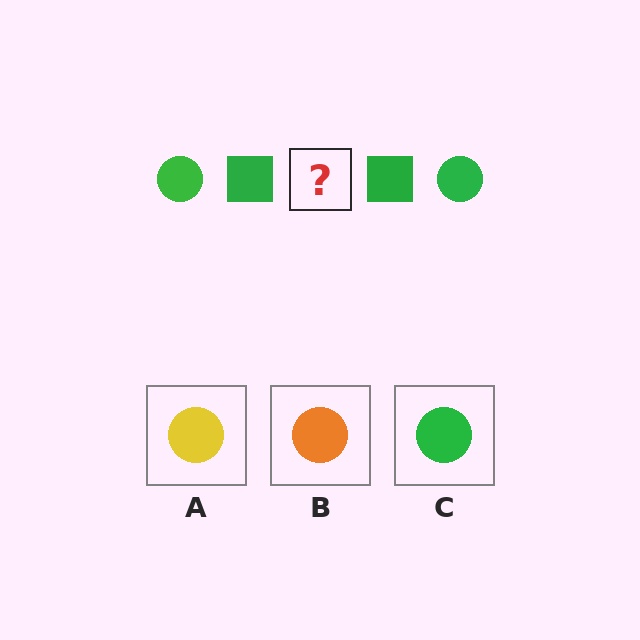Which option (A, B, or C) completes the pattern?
C.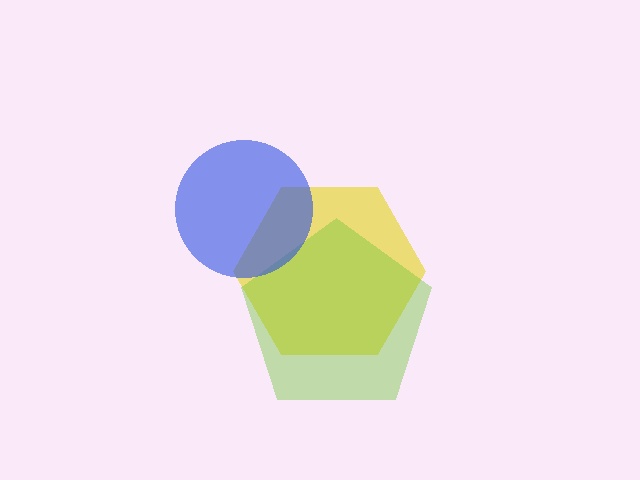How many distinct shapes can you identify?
There are 3 distinct shapes: a yellow hexagon, a lime pentagon, a blue circle.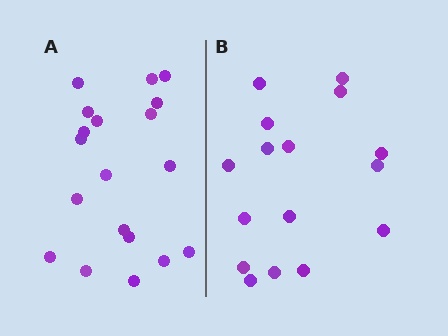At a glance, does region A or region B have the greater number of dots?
Region A (the left region) has more dots.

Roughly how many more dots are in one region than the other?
Region A has just a few more — roughly 2 or 3 more dots than region B.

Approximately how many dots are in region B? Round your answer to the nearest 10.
About 20 dots. (The exact count is 16, which rounds to 20.)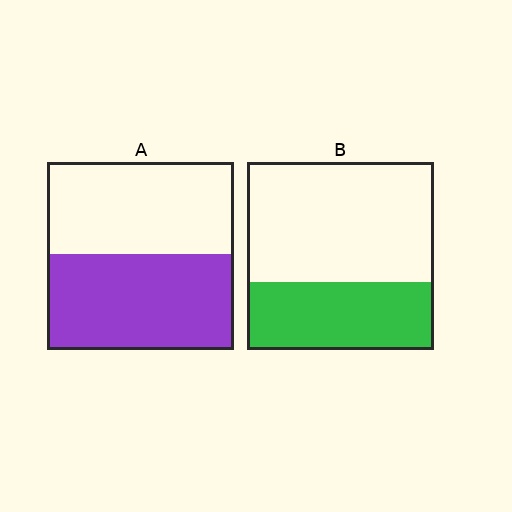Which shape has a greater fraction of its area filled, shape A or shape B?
Shape A.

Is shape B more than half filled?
No.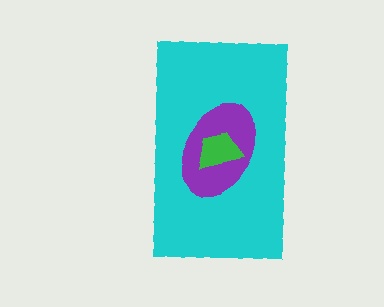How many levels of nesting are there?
3.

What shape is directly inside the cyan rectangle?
The purple ellipse.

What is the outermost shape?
The cyan rectangle.